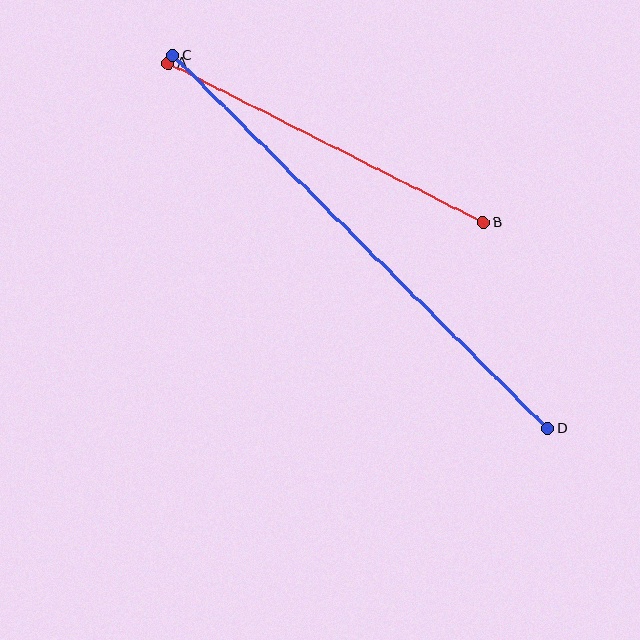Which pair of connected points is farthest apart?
Points C and D are farthest apart.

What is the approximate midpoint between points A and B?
The midpoint is at approximately (326, 143) pixels.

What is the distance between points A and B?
The distance is approximately 354 pixels.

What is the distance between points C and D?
The distance is approximately 529 pixels.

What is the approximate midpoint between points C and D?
The midpoint is at approximately (360, 242) pixels.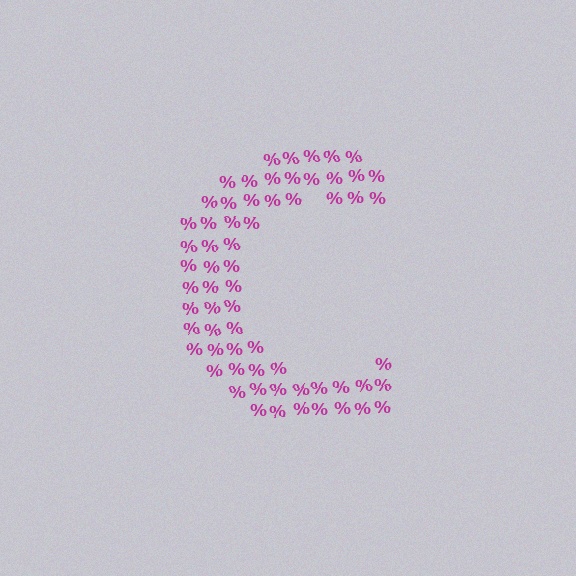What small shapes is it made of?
It is made of small percent signs.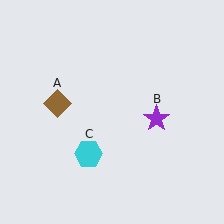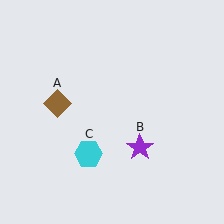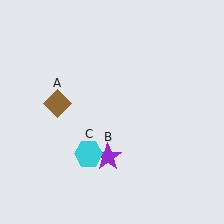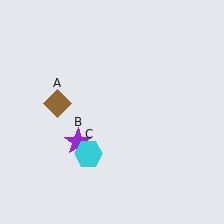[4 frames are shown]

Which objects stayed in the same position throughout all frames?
Brown diamond (object A) and cyan hexagon (object C) remained stationary.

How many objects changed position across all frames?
1 object changed position: purple star (object B).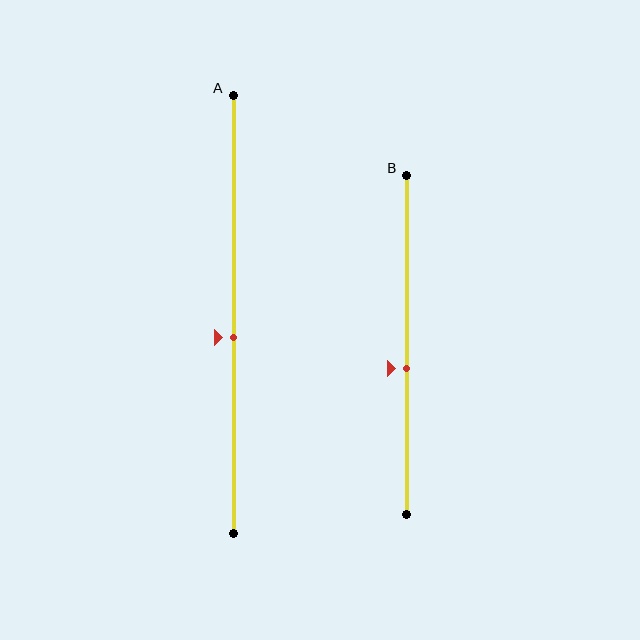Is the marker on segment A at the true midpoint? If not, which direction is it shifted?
No, the marker on segment A is shifted downward by about 5% of the segment length.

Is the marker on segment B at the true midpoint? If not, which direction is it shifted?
No, the marker on segment B is shifted downward by about 7% of the segment length.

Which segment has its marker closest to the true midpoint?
Segment A has its marker closest to the true midpoint.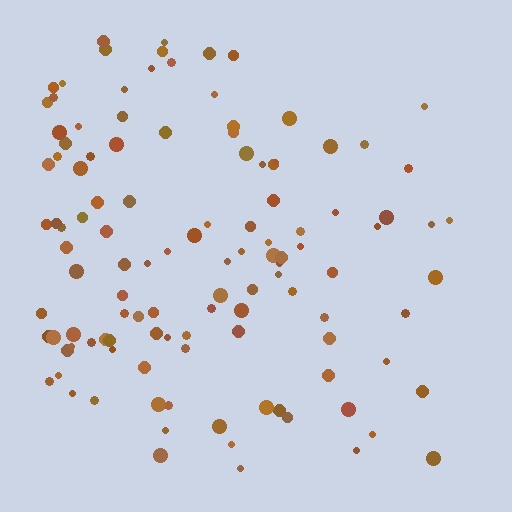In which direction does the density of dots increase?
From right to left, with the left side densest.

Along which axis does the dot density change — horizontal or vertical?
Horizontal.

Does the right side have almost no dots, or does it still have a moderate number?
Still a moderate number, just noticeably fewer than the left.